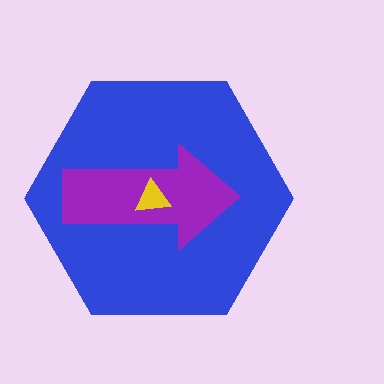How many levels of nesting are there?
3.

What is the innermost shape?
The yellow triangle.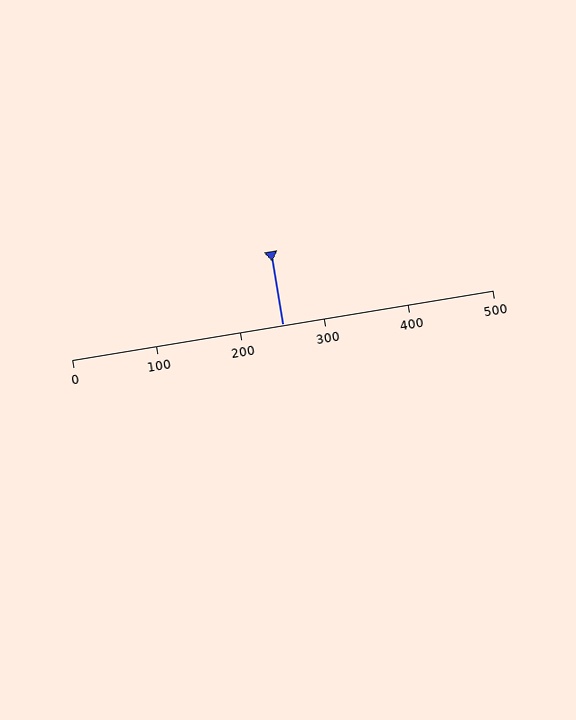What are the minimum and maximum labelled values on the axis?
The axis runs from 0 to 500.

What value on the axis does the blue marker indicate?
The marker indicates approximately 250.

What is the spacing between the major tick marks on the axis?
The major ticks are spaced 100 apart.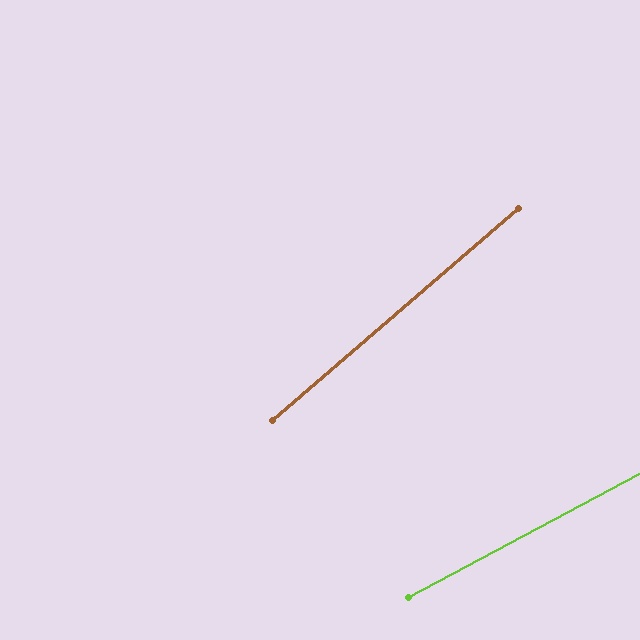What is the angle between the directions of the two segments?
Approximately 13 degrees.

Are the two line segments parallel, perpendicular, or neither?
Neither parallel nor perpendicular — they differ by about 13°.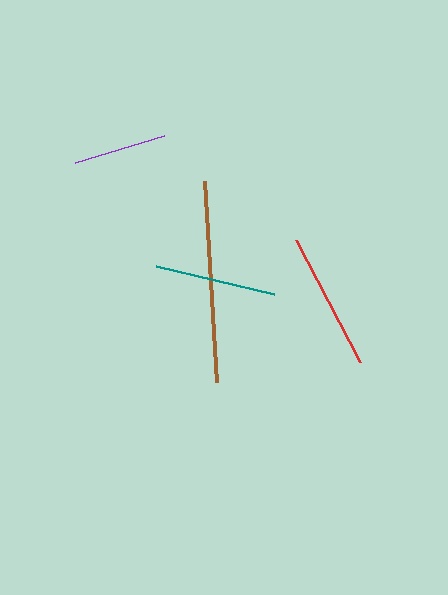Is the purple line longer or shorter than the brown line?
The brown line is longer than the purple line.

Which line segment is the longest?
The brown line is the longest at approximately 201 pixels.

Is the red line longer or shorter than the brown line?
The brown line is longer than the red line.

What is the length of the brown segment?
The brown segment is approximately 201 pixels long.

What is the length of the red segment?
The red segment is approximately 137 pixels long.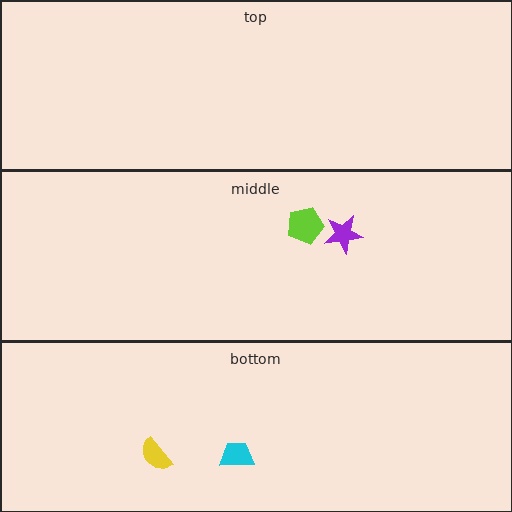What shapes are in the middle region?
The lime pentagon, the purple star.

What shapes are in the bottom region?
The yellow semicircle, the cyan trapezoid.